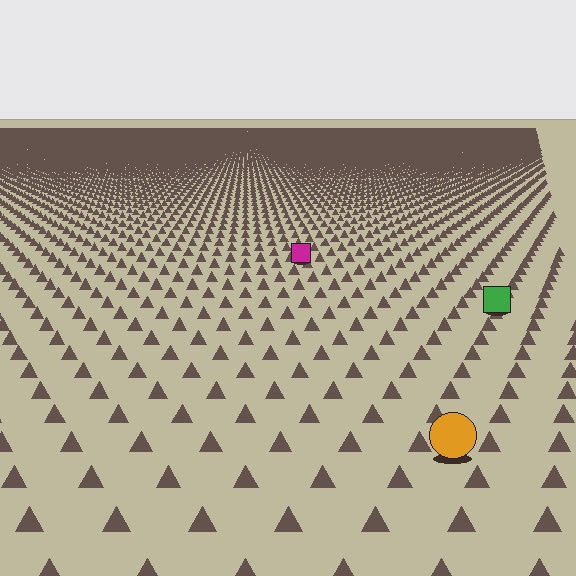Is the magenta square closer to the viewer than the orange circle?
No. The orange circle is closer — you can tell from the texture gradient: the ground texture is coarser near it.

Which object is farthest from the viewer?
The magenta square is farthest from the viewer. It appears smaller and the ground texture around it is denser.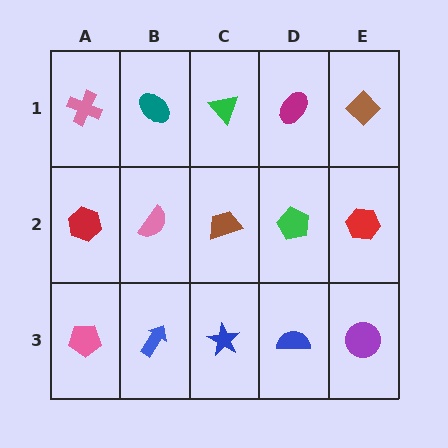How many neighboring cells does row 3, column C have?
3.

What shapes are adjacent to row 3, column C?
A brown trapezoid (row 2, column C), a blue arrow (row 3, column B), a blue semicircle (row 3, column D).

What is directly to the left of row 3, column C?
A blue arrow.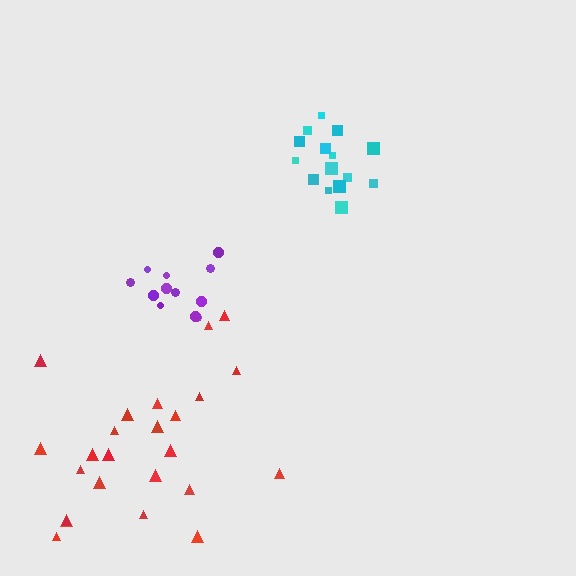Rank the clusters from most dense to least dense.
cyan, purple, red.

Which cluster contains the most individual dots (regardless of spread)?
Red (24).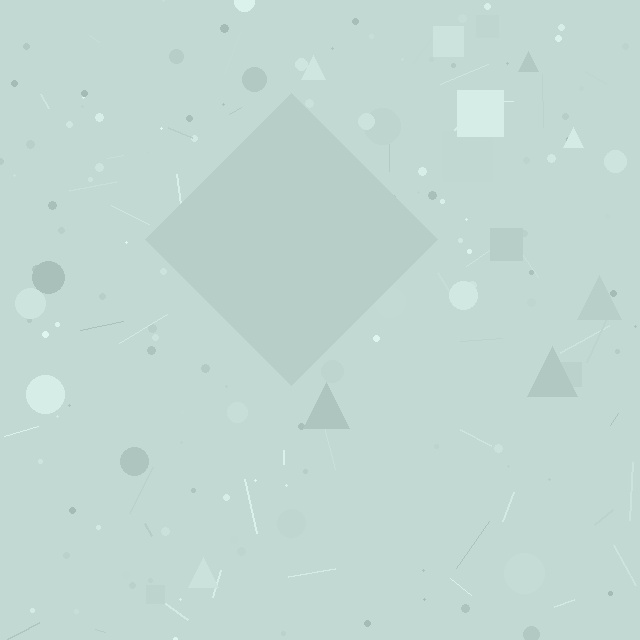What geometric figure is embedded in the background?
A diamond is embedded in the background.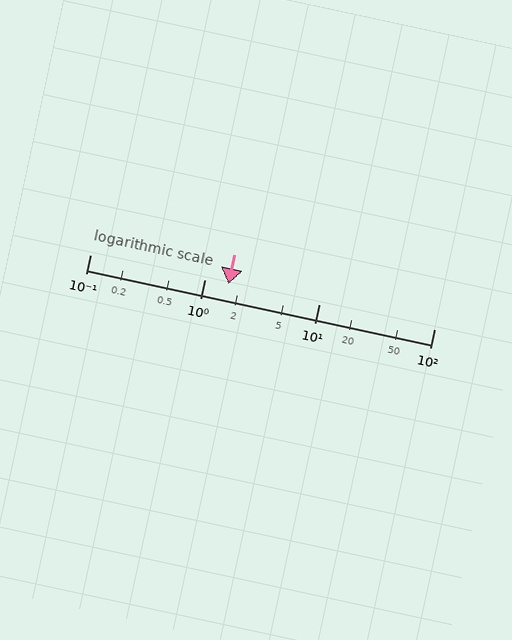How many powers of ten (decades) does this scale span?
The scale spans 3 decades, from 0.1 to 100.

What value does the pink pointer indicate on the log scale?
The pointer indicates approximately 1.6.